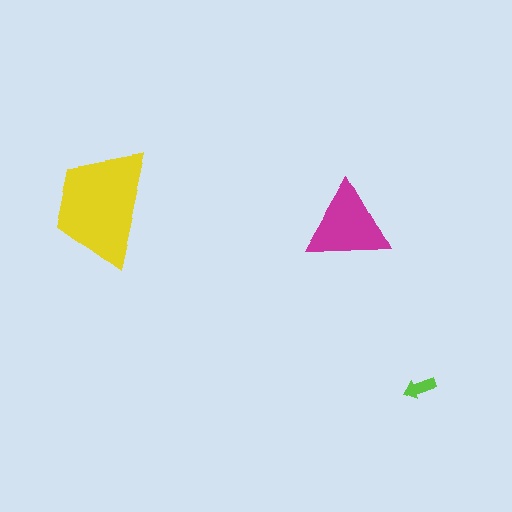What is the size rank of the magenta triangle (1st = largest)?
2nd.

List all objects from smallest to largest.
The lime arrow, the magenta triangle, the yellow trapezoid.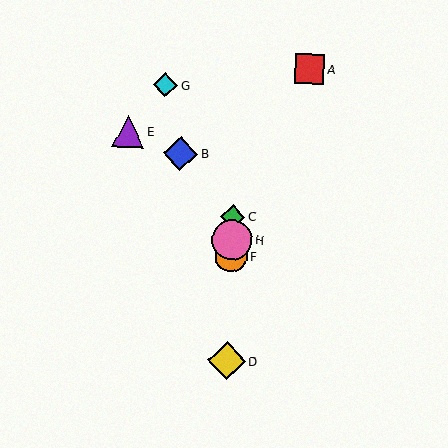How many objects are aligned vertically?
4 objects (C, D, F, H) are aligned vertically.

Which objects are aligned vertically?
Objects C, D, F, H are aligned vertically.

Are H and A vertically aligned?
No, H is at x≈232 and A is at x≈310.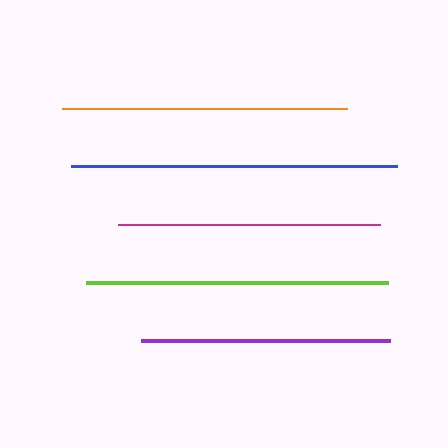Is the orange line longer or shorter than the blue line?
The blue line is longer than the orange line.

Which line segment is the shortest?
The purple line is the shortest at approximately 249 pixels.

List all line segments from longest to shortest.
From longest to shortest: blue, lime, orange, magenta, purple.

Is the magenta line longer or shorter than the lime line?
The lime line is longer than the magenta line.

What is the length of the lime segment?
The lime segment is approximately 303 pixels long.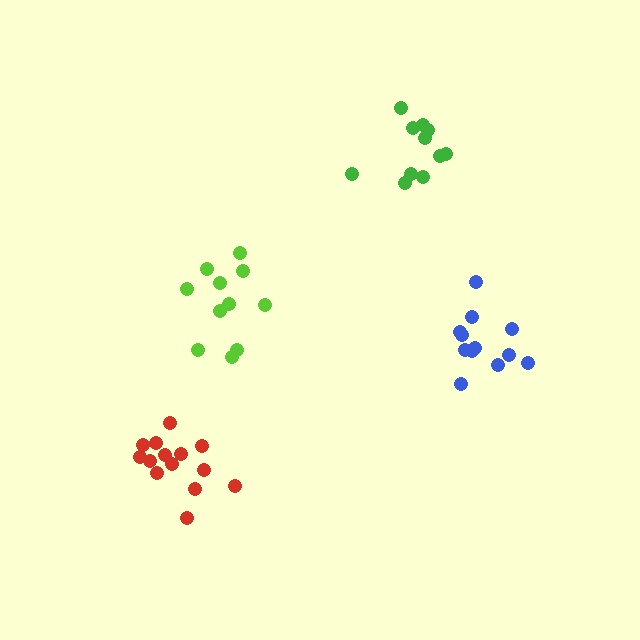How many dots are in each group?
Group 1: 11 dots, Group 2: 11 dots, Group 3: 14 dots, Group 4: 12 dots (48 total).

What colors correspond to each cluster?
The clusters are colored: green, lime, red, blue.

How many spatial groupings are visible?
There are 4 spatial groupings.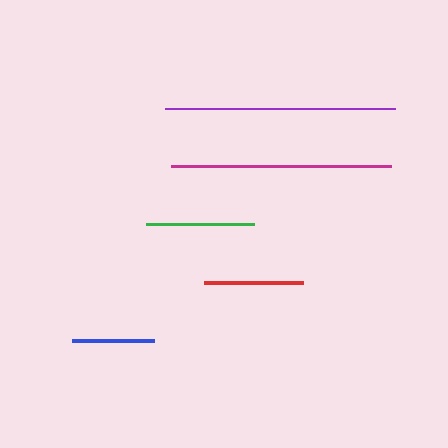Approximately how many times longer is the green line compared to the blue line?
The green line is approximately 1.3 times the length of the blue line.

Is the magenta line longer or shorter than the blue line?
The magenta line is longer than the blue line.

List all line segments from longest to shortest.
From longest to shortest: purple, magenta, green, red, blue.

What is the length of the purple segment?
The purple segment is approximately 230 pixels long.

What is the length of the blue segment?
The blue segment is approximately 82 pixels long.